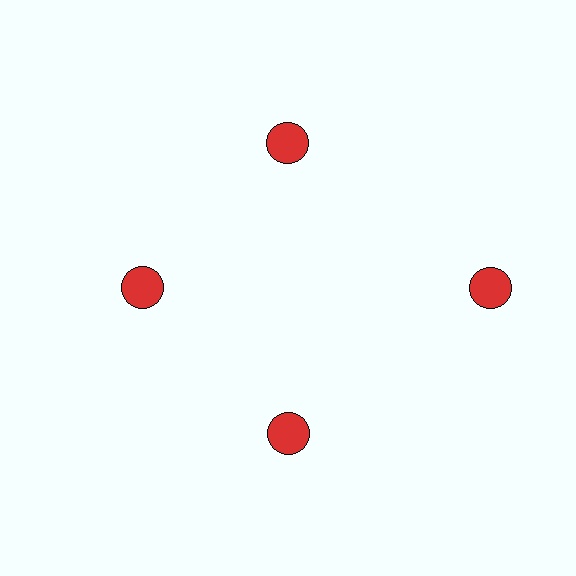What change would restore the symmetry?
The symmetry would be restored by moving it inward, back onto the ring so that all 4 circles sit at equal angles and equal distance from the center.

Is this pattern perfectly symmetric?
No. The 4 red circles are arranged in a ring, but one element near the 3 o'clock position is pushed outward from the center, breaking the 4-fold rotational symmetry.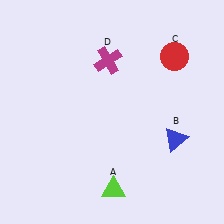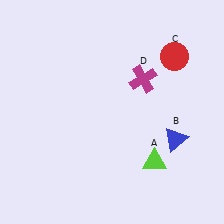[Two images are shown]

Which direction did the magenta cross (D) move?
The magenta cross (D) moved right.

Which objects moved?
The objects that moved are: the lime triangle (A), the magenta cross (D).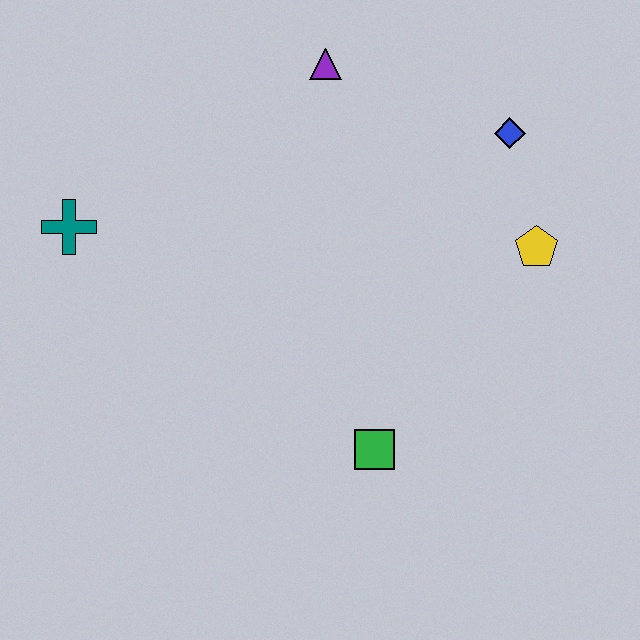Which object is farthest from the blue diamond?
The teal cross is farthest from the blue diamond.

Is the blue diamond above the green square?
Yes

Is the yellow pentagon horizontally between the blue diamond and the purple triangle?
No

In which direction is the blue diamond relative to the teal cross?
The blue diamond is to the right of the teal cross.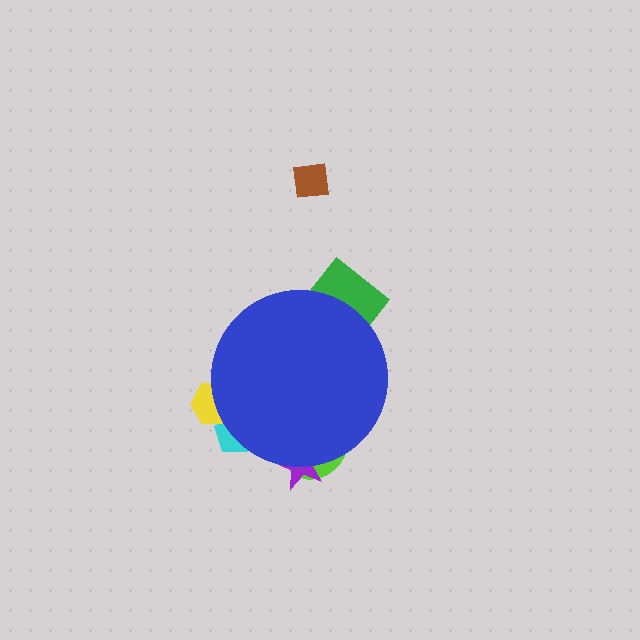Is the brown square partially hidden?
No, the brown square is fully visible.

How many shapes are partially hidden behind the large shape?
5 shapes are partially hidden.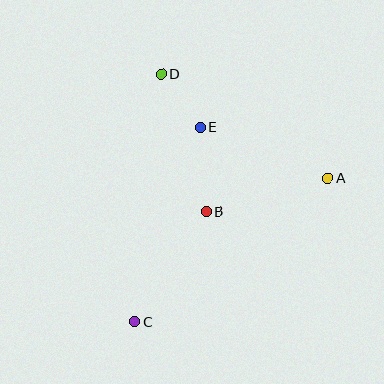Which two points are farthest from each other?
Points C and D are farthest from each other.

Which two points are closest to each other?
Points D and E are closest to each other.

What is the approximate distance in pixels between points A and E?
The distance between A and E is approximately 137 pixels.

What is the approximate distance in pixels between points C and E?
The distance between C and E is approximately 205 pixels.